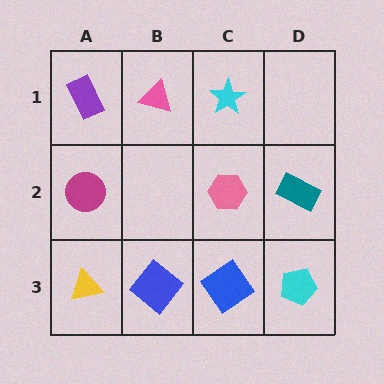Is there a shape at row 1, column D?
No, that cell is empty.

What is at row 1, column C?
A cyan star.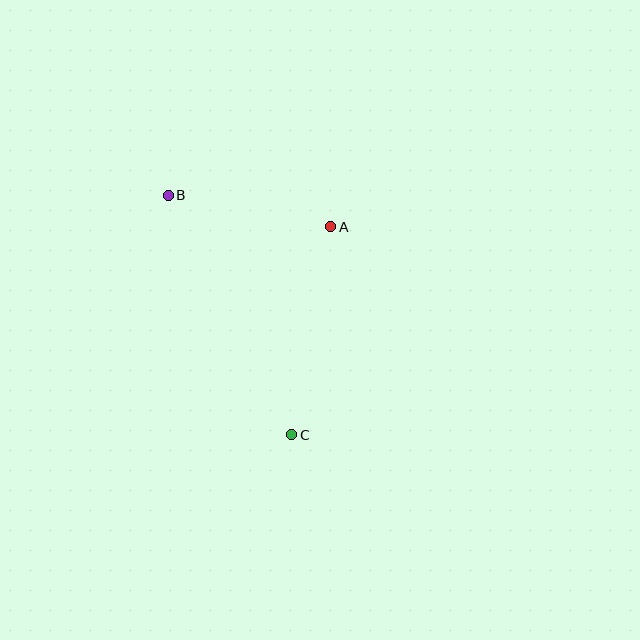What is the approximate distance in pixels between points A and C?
The distance between A and C is approximately 212 pixels.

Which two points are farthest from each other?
Points B and C are farthest from each other.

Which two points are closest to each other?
Points A and B are closest to each other.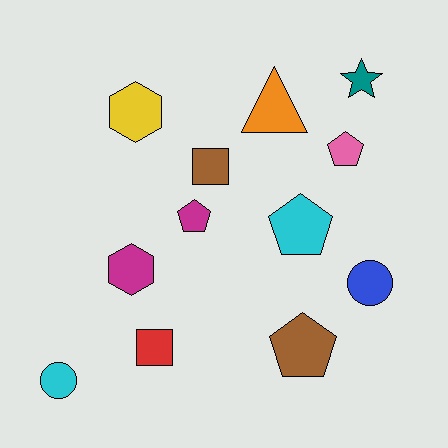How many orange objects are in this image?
There is 1 orange object.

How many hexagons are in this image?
There are 2 hexagons.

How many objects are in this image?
There are 12 objects.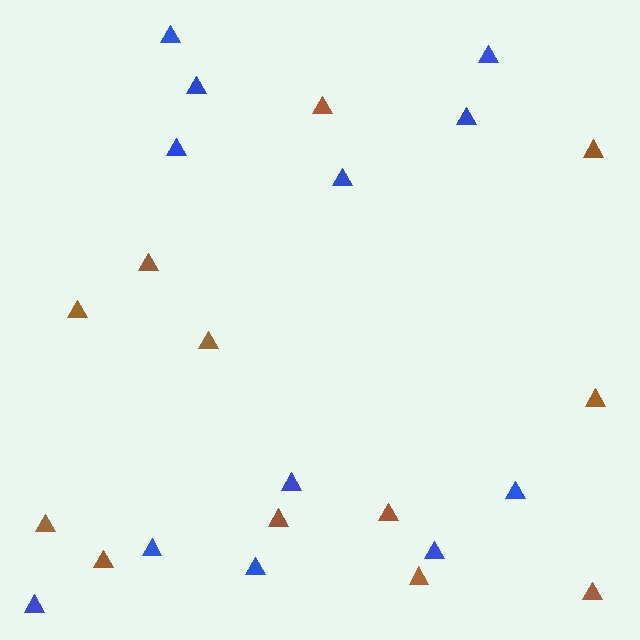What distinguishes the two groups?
There are 2 groups: one group of brown triangles (12) and one group of blue triangles (12).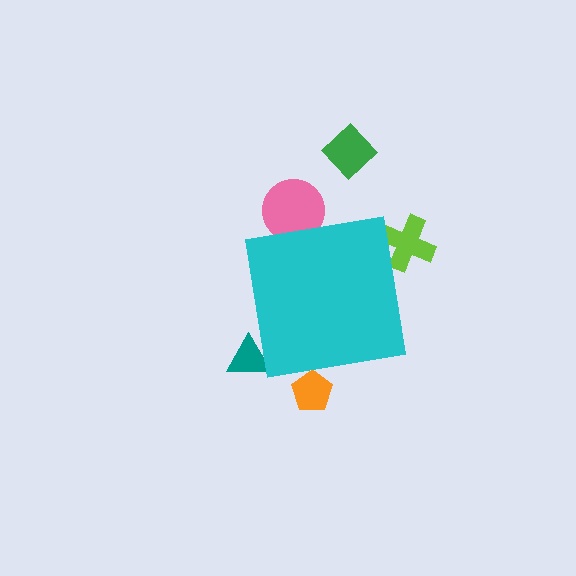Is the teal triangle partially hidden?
Yes, the teal triangle is partially hidden behind the cyan square.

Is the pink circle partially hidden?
Yes, the pink circle is partially hidden behind the cyan square.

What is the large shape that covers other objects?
A cyan square.